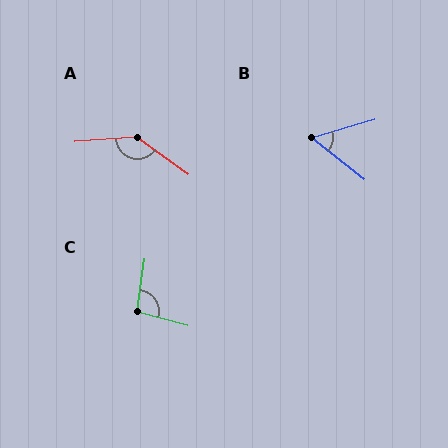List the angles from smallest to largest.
B (55°), C (97°), A (141°).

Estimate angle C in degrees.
Approximately 97 degrees.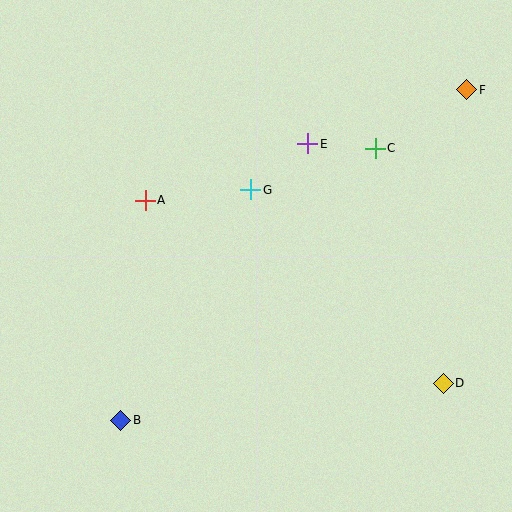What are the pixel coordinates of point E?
Point E is at (308, 144).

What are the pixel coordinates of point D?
Point D is at (443, 383).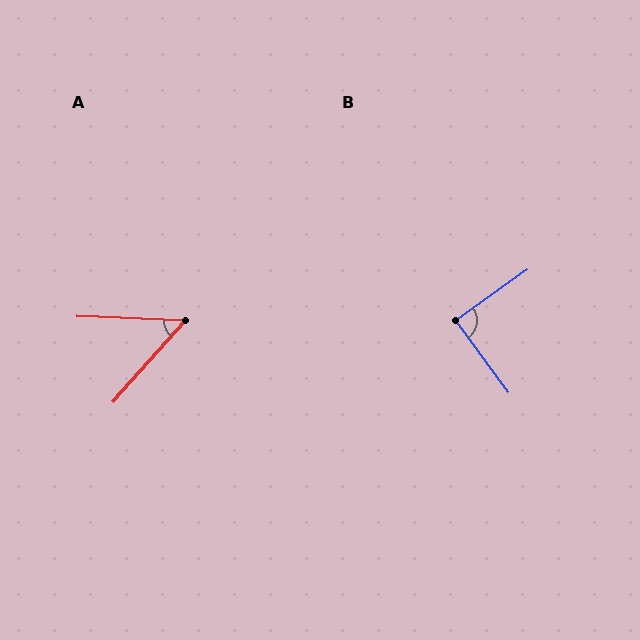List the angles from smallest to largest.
A (50°), B (89°).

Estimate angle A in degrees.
Approximately 50 degrees.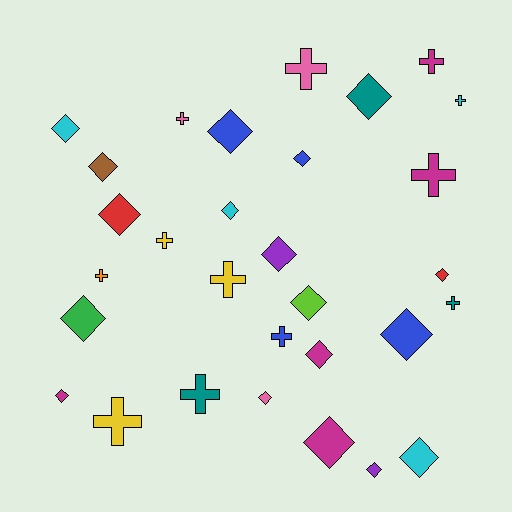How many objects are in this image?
There are 30 objects.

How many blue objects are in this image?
There are 4 blue objects.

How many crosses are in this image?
There are 12 crosses.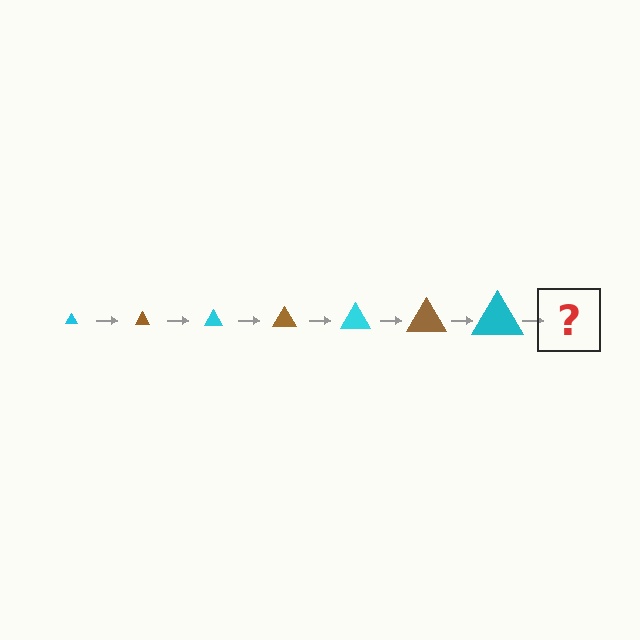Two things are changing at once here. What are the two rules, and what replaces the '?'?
The two rules are that the triangle grows larger each step and the color cycles through cyan and brown. The '?' should be a brown triangle, larger than the previous one.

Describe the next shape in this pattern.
It should be a brown triangle, larger than the previous one.